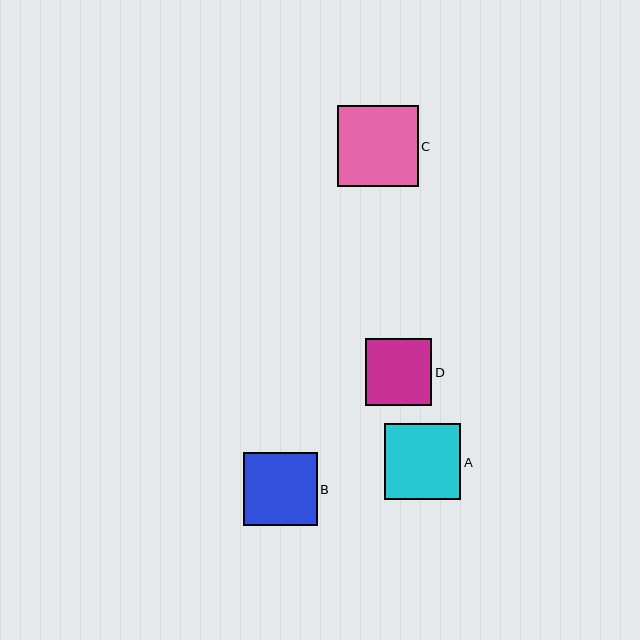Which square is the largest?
Square C is the largest with a size of approximately 81 pixels.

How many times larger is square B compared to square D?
Square B is approximately 1.1 times the size of square D.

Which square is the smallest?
Square D is the smallest with a size of approximately 66 pixels.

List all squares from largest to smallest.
From largest to smallest: C, A, B, D.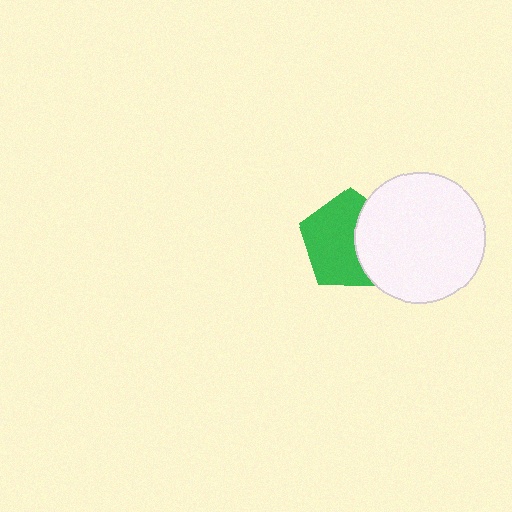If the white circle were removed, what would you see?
You would see the complete green pentagon.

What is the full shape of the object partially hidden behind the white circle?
The partially hidden object is a green pentagon.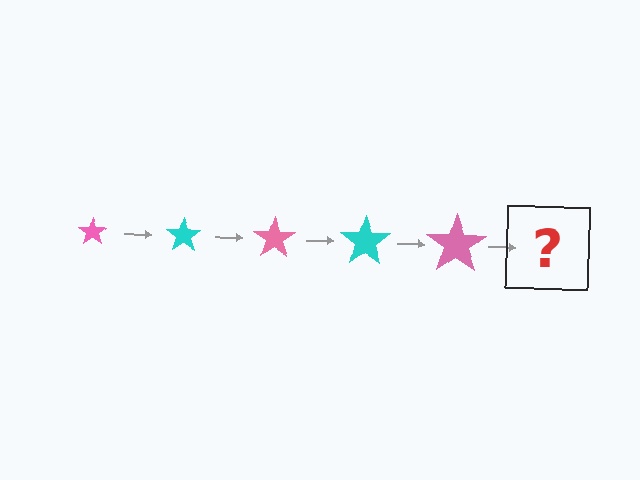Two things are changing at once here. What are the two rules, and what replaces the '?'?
The two rules are that the star grows larger each step and the color cycles through pink and cyan. The '?' should be a cyan star, larger than the previous one.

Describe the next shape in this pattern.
It should be a cyan star, larger than the previous one.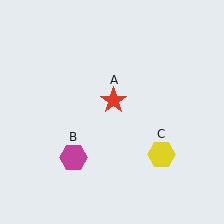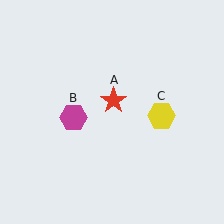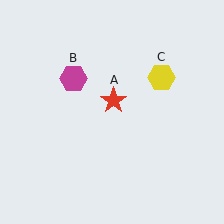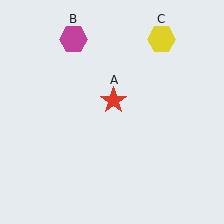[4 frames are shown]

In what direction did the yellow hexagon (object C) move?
The yellow hexagon (object C) moved up.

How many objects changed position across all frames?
2 objects changed position: magenta hexagon (object B), yellow hexagon (object C).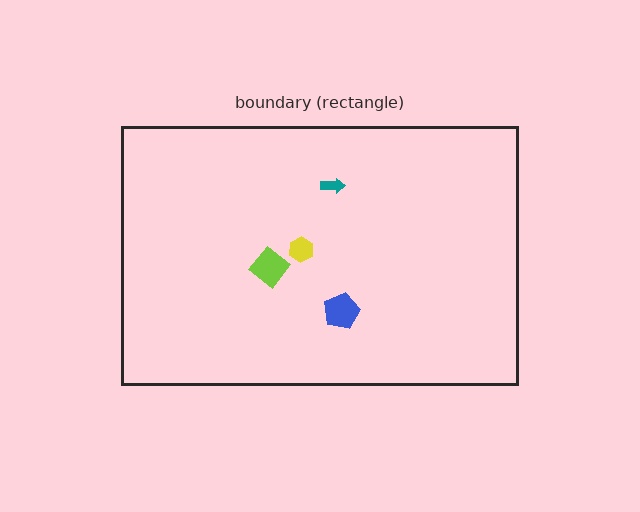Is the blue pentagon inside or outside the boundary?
Inside.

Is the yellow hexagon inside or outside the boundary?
Inside.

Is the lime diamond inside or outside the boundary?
Inside.